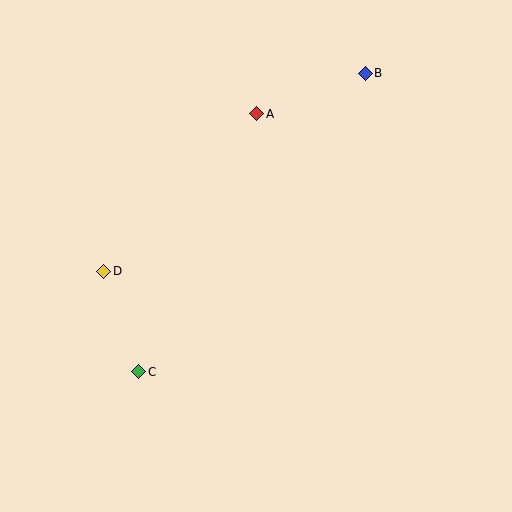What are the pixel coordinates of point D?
Point D is at (104, 271).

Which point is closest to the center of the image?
Point A at (257, 114) is closest to the center.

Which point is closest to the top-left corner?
Point A is closest to the top-left corner.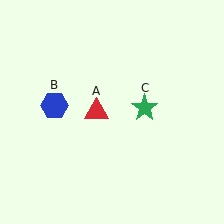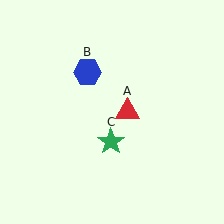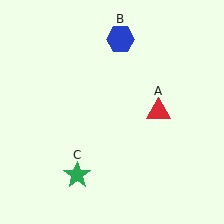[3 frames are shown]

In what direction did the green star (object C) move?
The green star (object C) moved down and to the left.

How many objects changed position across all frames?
3 objects changed position: red triangle (object A), blue hexagon (object B), green star (object C).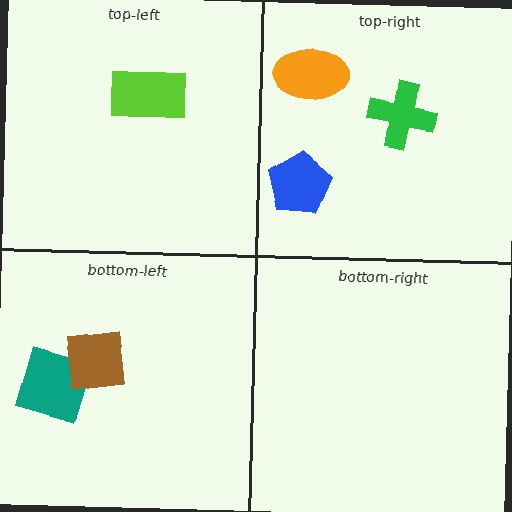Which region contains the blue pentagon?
The top-right region.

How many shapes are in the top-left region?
1.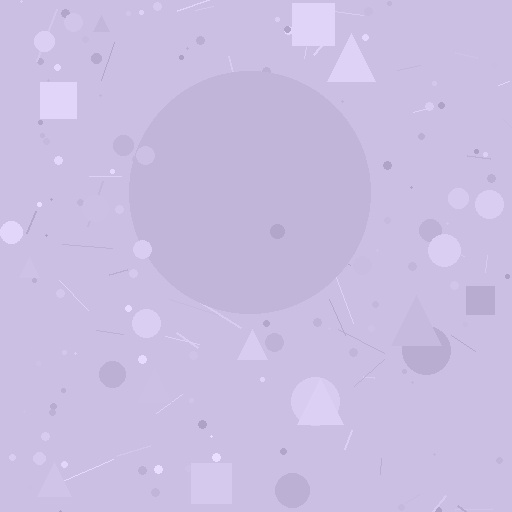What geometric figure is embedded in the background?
A circle is embedded in the background.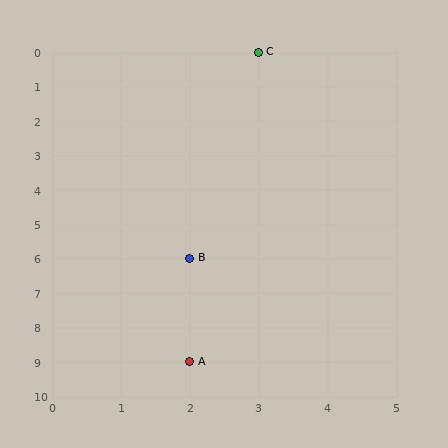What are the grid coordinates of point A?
Point A is at grid coordinates (2, 9).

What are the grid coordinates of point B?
Point B is at grid coordinates (2, 6).